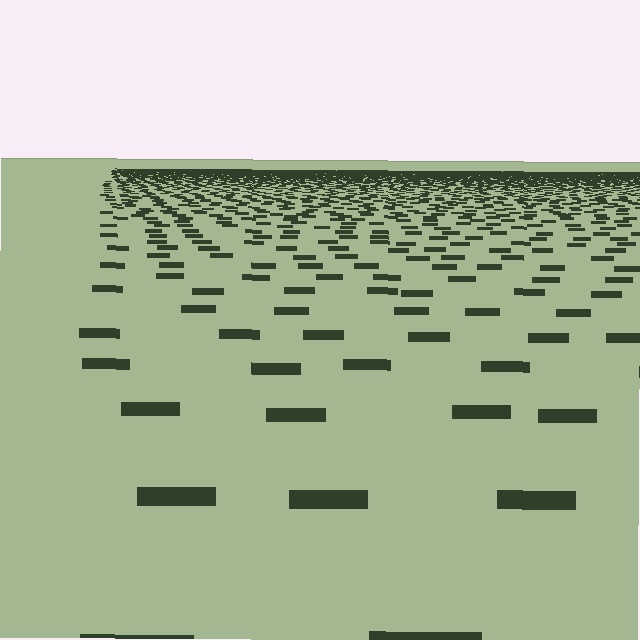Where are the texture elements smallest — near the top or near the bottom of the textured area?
Near the top.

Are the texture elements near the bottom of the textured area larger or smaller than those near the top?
Larger. Near the bottom, elements are closer to the viewer and appear at a bigger on-screen size.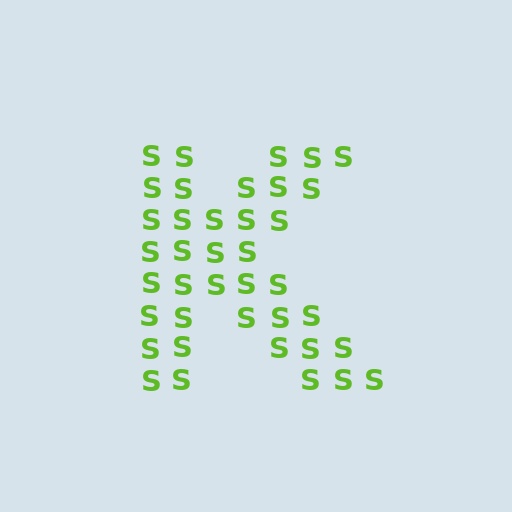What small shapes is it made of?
It is made of small letter S's.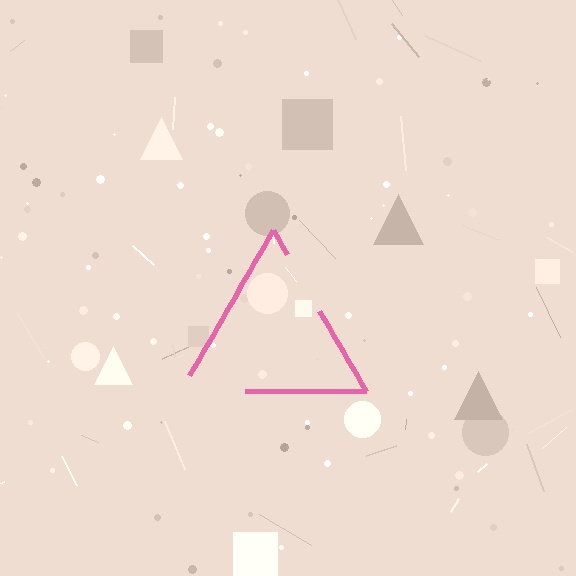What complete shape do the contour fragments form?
The contour fragments form a triangle.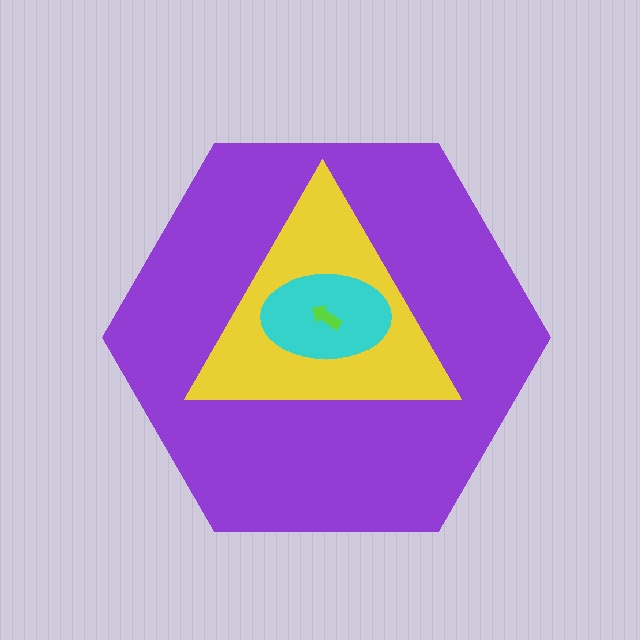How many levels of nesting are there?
4.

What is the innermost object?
The lime arrow.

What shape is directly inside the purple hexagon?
The yellow triangle.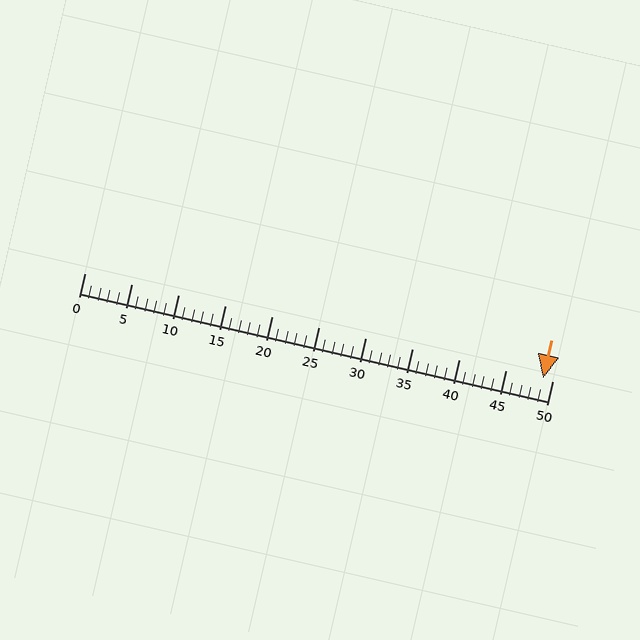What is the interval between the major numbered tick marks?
The major tick marks are spaced 5 units apart.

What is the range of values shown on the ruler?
The ruler shows values from 0 to 50.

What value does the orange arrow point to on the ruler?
The orange arrow points to approximately 49.